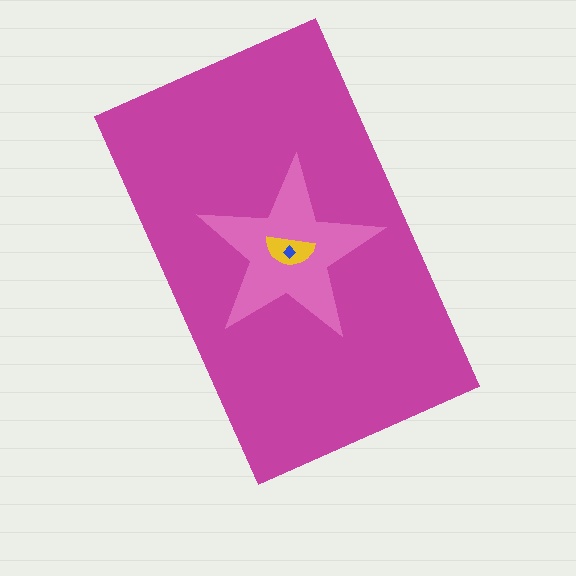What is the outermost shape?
The magenta rectangle.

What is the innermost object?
The blue diamond.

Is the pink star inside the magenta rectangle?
Yes.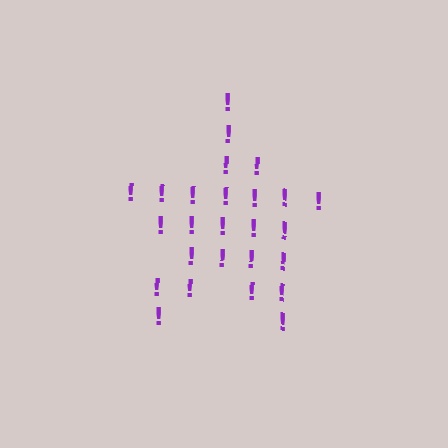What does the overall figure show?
The overall figure shows a star.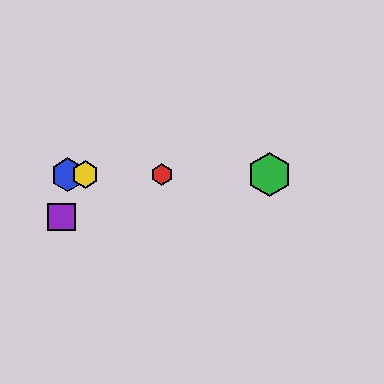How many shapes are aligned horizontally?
4 shapes (the red hexagon, the blue hexagon, the green hexagon, the yellow hexagon) are aligned horizontally.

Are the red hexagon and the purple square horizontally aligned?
No, the red hexagon is at y≈175 and the purple square is at y≈217.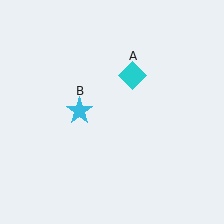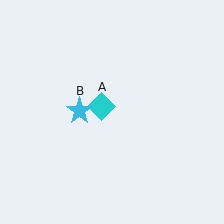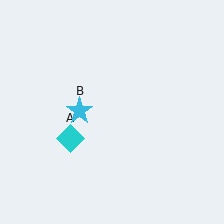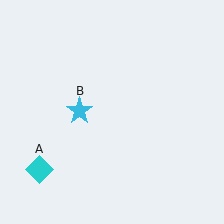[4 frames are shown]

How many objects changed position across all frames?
1 object changed position: cyan diamond (object A).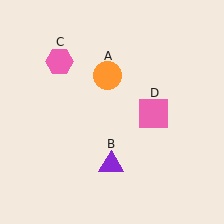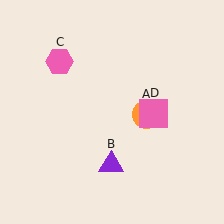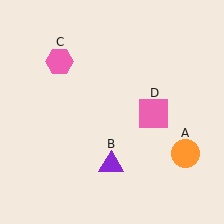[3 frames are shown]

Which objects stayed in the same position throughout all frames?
Purple triangle (object B) and pink hexagon (object C) and pink square (object D) remained stationary.